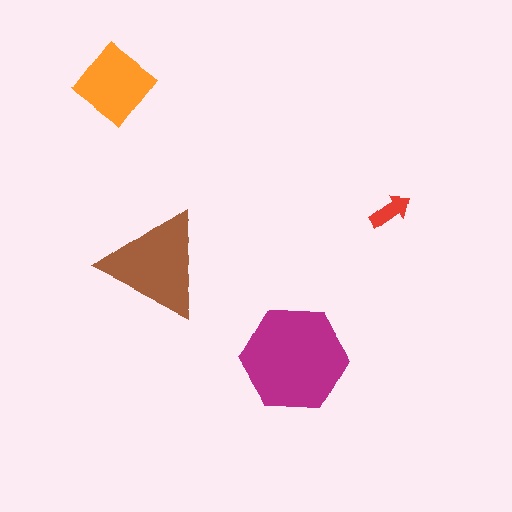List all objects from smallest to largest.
The red arrow, the orange diamond, the brown triangle, the magenta hexagon.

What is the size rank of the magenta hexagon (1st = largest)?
1st.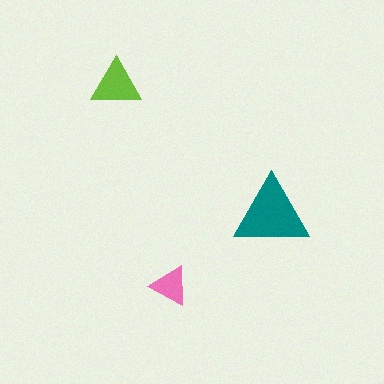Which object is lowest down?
The pink triangle is bottommost.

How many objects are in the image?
There are 3 objects in the image.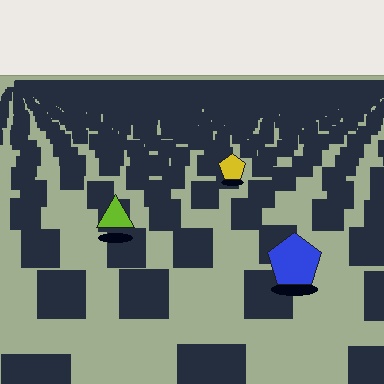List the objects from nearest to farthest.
From nearest to farthest: the blue pentagon, the lime triangle, the yellow pentagon.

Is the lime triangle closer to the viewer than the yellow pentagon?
Yes. The lime triangle is closer — you can tell from the texture gradient: the ground texture is coarser near it.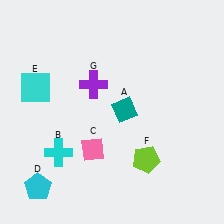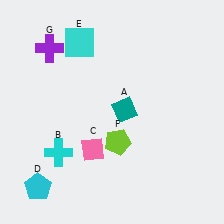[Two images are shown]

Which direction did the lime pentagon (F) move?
The lime pentagon (F) moved left.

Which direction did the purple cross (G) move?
The purple cross (G) moved left.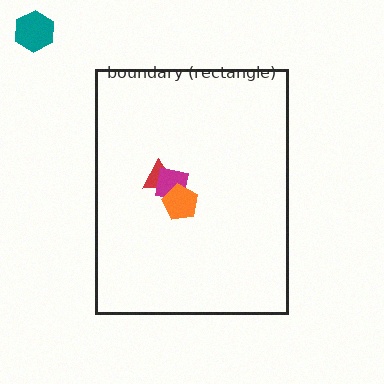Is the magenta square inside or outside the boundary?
Inside.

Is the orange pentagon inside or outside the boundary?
Inside.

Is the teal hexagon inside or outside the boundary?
Outside.